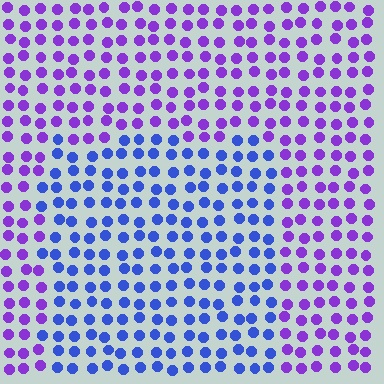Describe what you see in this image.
The image is filled with small purple elements in a uniform arrangement. A rectangle-shaped region is visible where the elements are tinted to a slightly different hue, forming a subtle color boundary.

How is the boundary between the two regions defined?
The boundary is defined purely by a slight shift in hue (about 44 degrees). Spacing, size, and orientation are identical on both sides.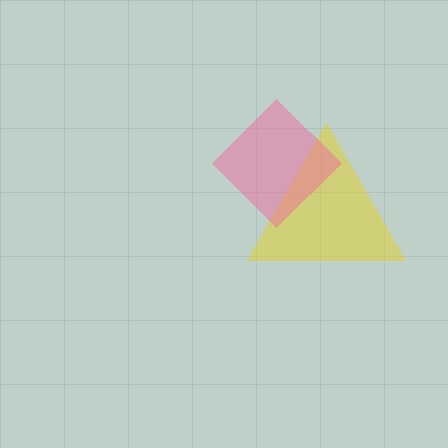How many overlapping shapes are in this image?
There are 2 overlapping shapes in the image.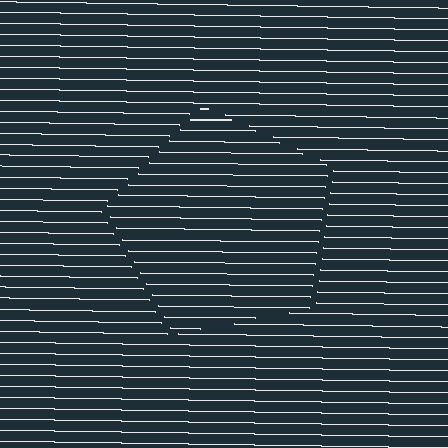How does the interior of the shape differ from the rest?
The interior of the shape contains the same grating, shifted by half a period — the contour is defined by the phase discontinuity where line-ends from the inner and outer gratings abut.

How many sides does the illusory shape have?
5 sides — the line-ends trace a pentagon.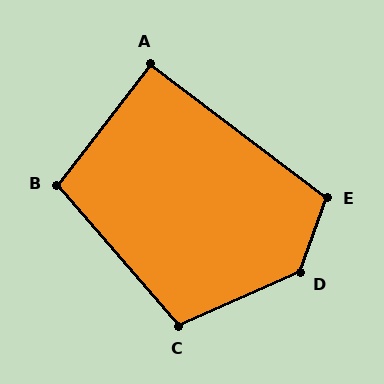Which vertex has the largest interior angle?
D, at approximately 133 degrees.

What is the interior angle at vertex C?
Approximately 107 degrees (obtuse).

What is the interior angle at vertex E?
Approximately 108 degrees (obtuse).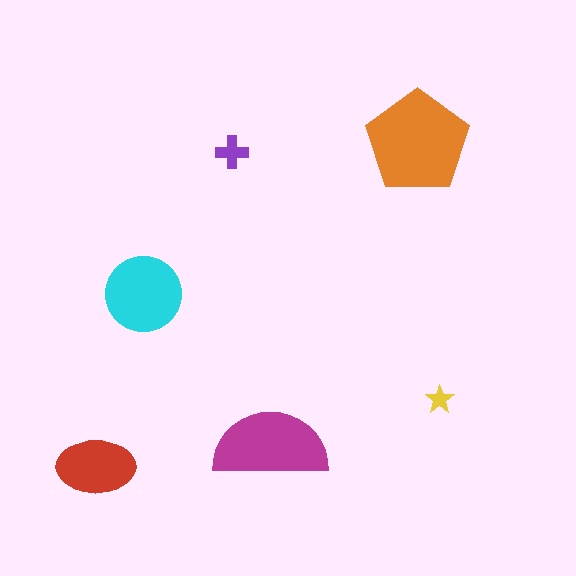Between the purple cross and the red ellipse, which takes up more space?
The red ellipse.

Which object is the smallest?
The yellow star.